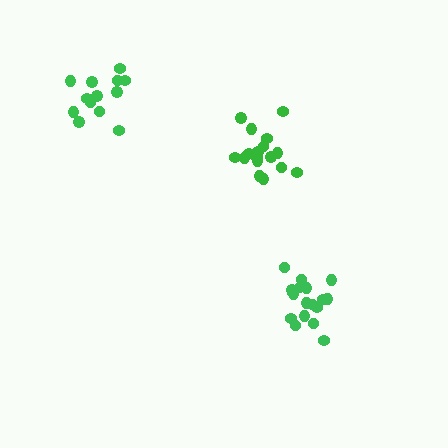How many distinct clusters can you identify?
There are 3 distinct clusters.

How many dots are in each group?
Group 1: 18 dots, Group 2: 17 dots, Group 3: 13 dots (48 total).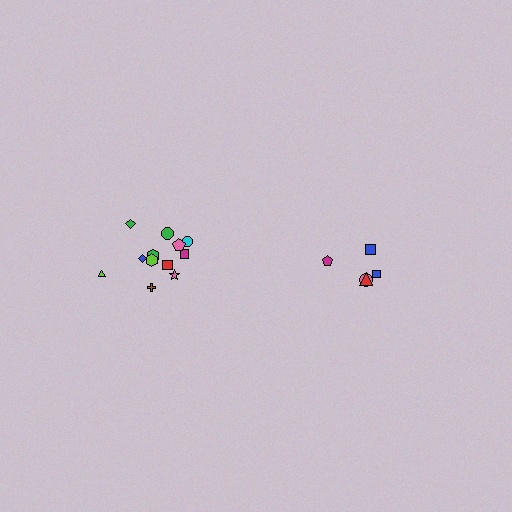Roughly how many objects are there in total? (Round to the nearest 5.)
Roughly 15 objects in total.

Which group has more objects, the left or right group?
The left group.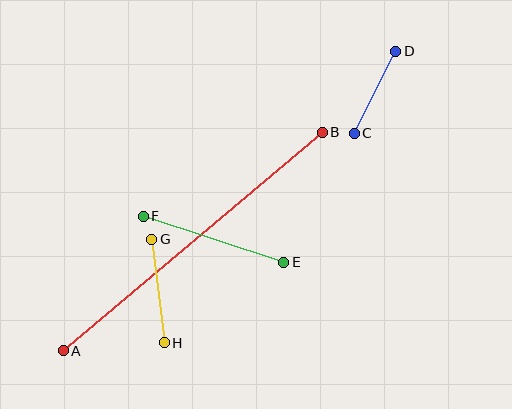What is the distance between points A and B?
The distance is approximately 339 pixels.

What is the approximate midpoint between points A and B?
The midpoint is at approximately (193, 242) pixels.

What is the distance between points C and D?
The distance is approximately 92 pixels.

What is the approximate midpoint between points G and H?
The midpoint is at approximately (158, 291) pixels.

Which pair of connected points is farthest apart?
Points A and B are farthest apart.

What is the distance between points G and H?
The distance is approximately 104 pixels.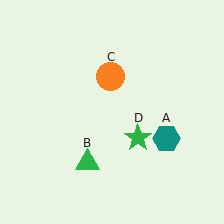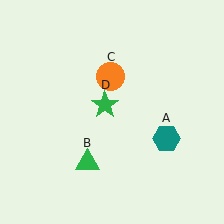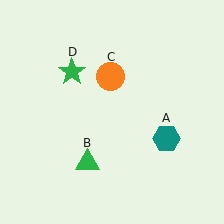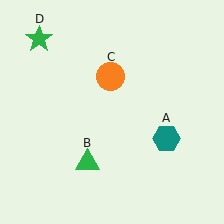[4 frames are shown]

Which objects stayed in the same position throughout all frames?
Teal hexagon (object A) and green triangle (object B) and orange circle (object C) remained stationary.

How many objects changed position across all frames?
1 object changed position: green star (object D).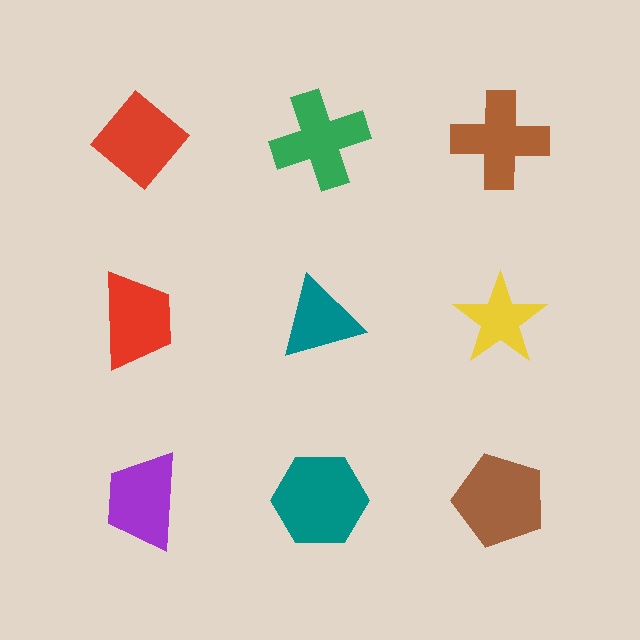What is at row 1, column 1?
A red diamond.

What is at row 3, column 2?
A teal hexagon.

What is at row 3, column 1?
A purple trapezoid.